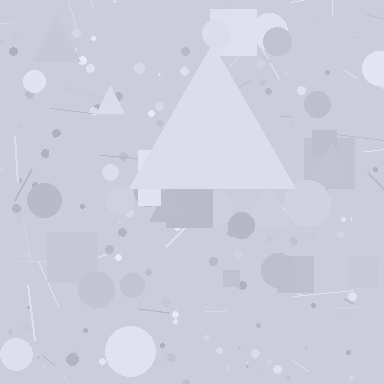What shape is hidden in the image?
A triangle is hidden in the image.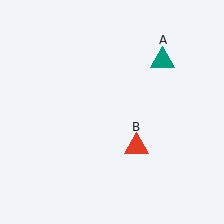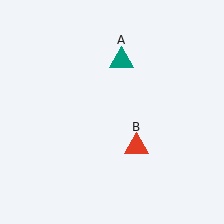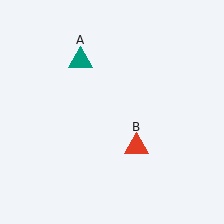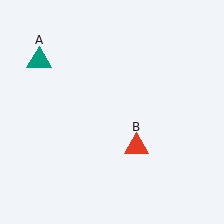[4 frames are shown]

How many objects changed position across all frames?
1 object changed position: teal triangle (object A).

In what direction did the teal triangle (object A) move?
The teal triangle (object A) moved left.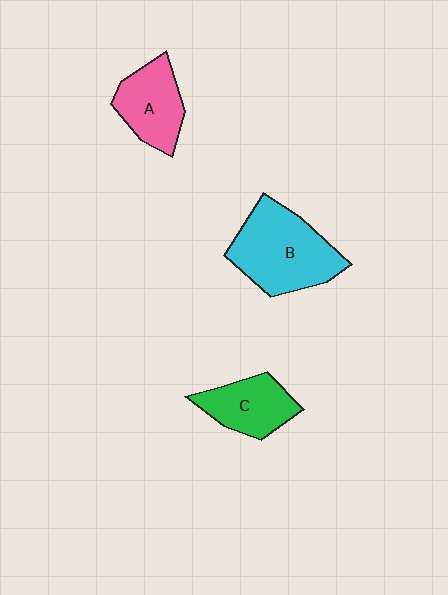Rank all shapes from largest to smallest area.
From largest to smallest: B (cyan), A (pink), C (green).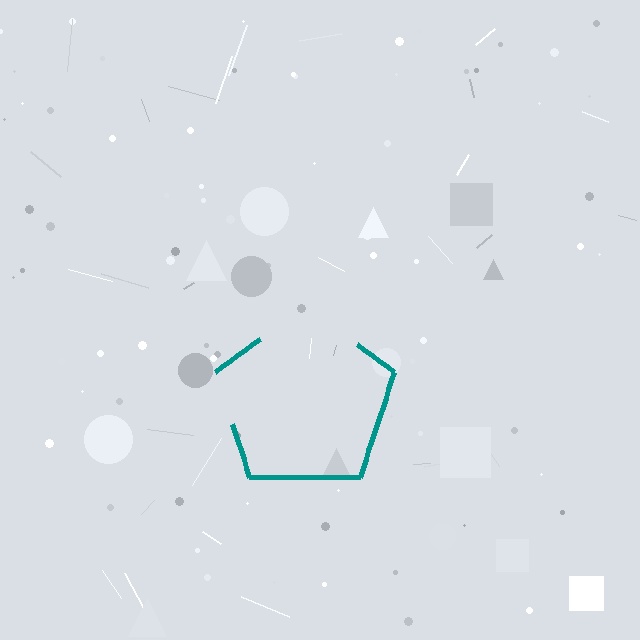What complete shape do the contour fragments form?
The contour fragments form a pentagon.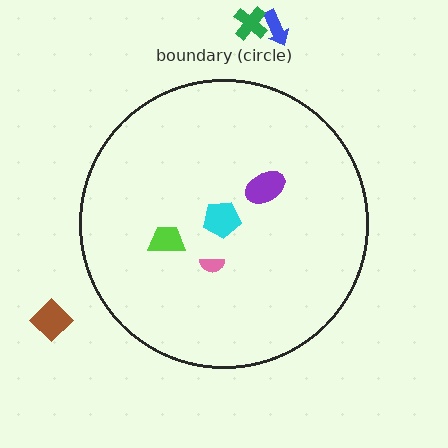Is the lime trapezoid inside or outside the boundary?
Inside.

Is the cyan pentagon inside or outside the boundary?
Inside.